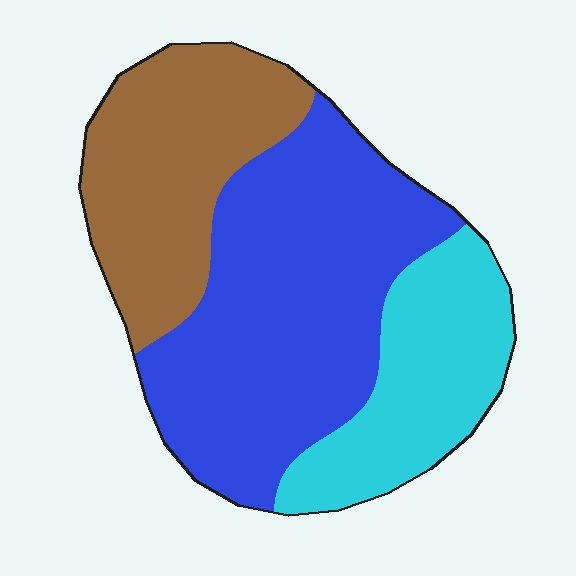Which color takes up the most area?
Blue, at roughly 50%.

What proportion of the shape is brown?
Brown covers about 30% of the shape.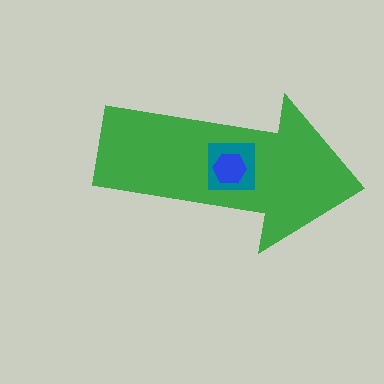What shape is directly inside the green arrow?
The teal square.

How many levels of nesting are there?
3.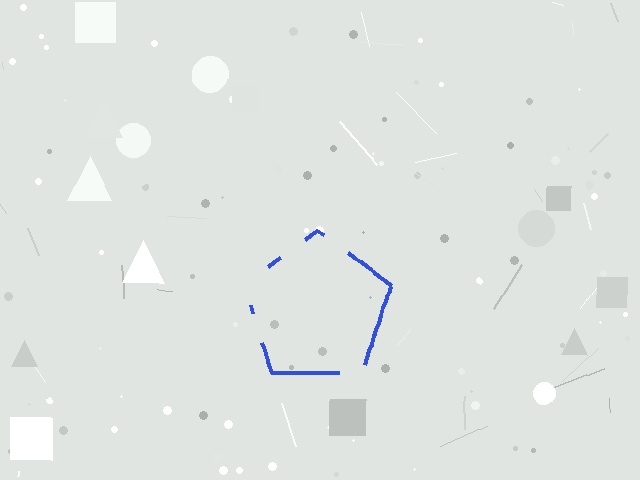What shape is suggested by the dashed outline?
The dashed outline suggests a pentagon.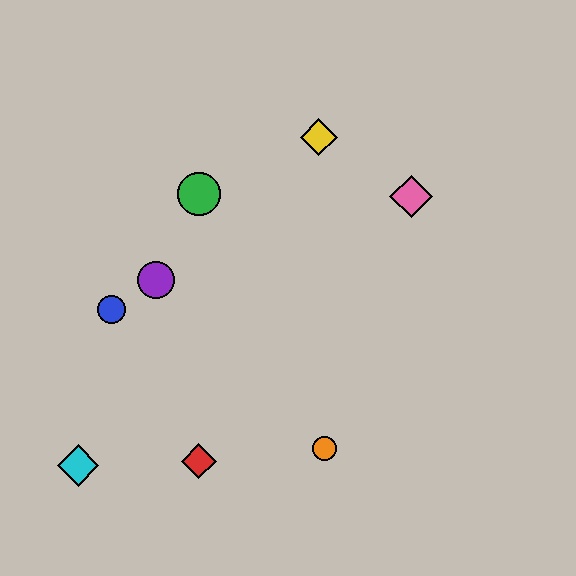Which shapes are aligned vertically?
The red diamond, the green circle are aligned vertically.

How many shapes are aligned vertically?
2 shapes (the red diamond, the green circle) are aligned vertically.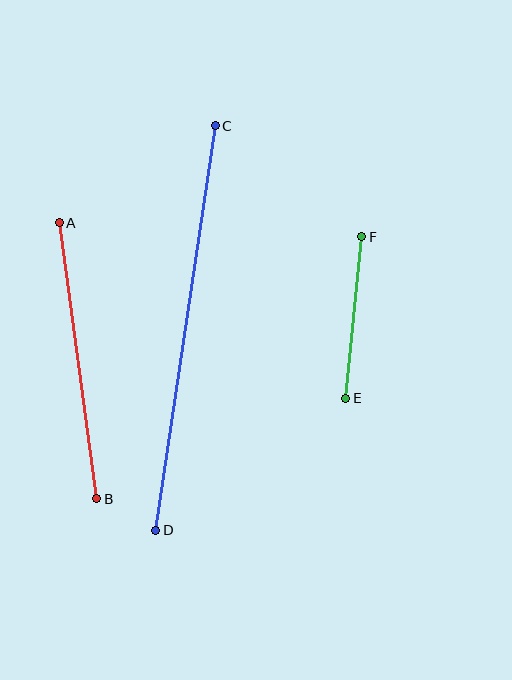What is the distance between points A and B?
The distance is approximately 279 pixels.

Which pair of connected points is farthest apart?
Points C and D are farthest apart.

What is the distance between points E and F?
The distance is approximately 162 pixels.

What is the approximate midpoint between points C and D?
The midpoint is at approximately (185, 328) pixels.